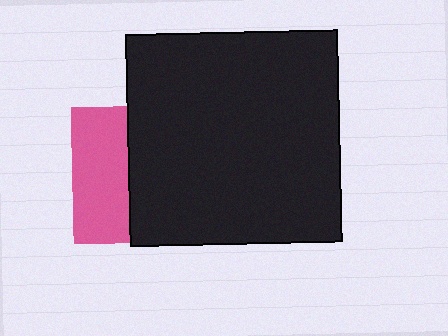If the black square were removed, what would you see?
You would see the complete pink square.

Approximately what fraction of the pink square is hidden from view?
Roughly 59% of the pink square is hidden behind the black square.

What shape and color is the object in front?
The object in front is a black square.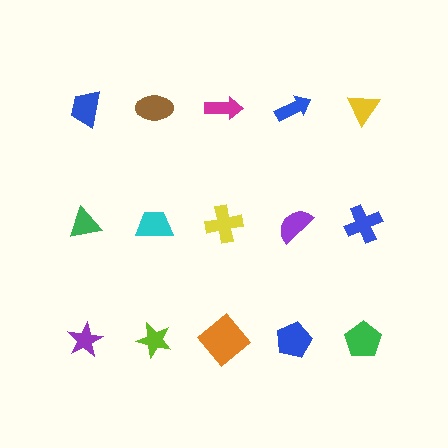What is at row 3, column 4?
A blue pentagon.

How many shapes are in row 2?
5 shapes.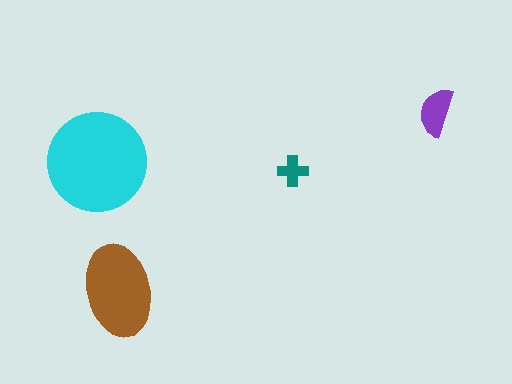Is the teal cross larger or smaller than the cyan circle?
Smaller.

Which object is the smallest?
The teal cross.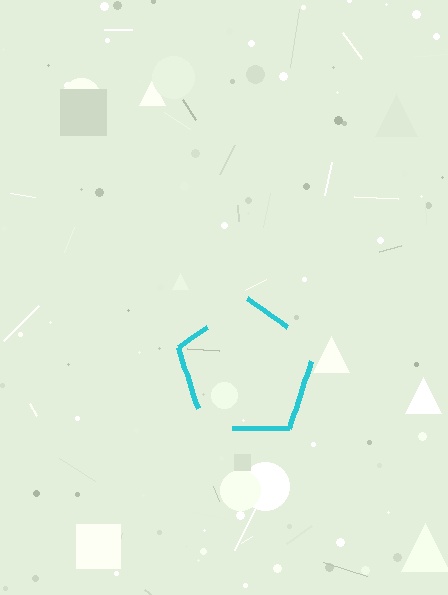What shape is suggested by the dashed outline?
The dashed outline suggests a pentagon.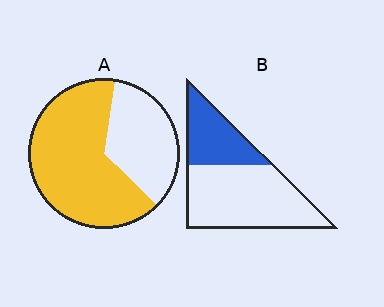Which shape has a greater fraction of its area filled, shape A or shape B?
Shape A.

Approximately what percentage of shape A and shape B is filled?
A is approximately 65% and B is approximately 35%.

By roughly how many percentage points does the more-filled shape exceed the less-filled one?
By roughly 30 percentage points (A over B).